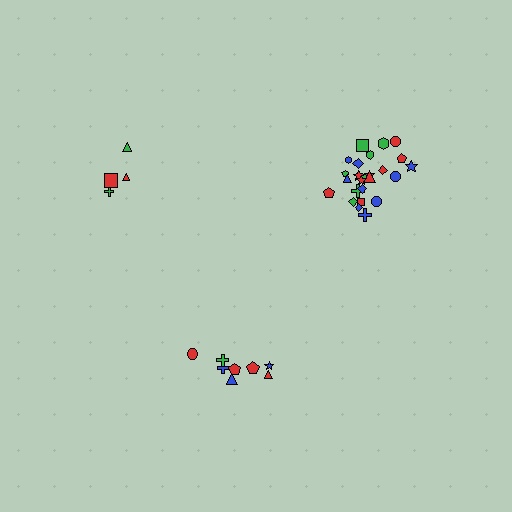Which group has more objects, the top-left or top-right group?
The top-right group.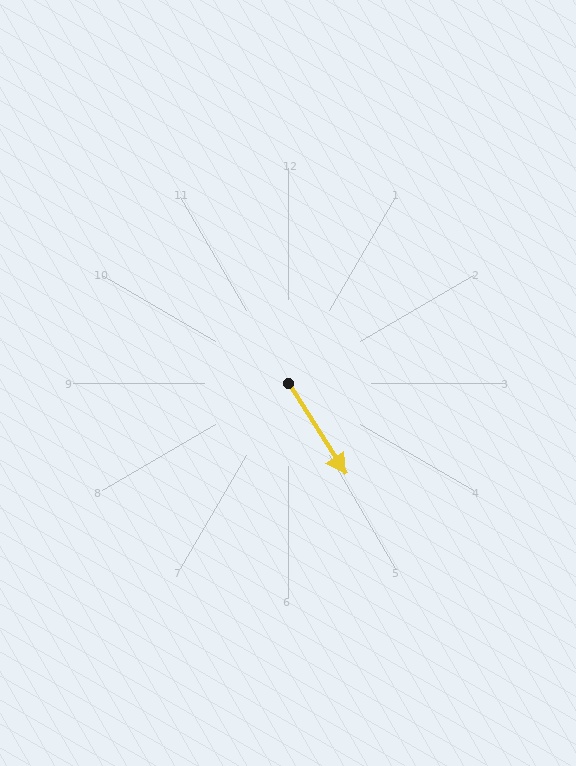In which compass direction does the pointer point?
Southeast.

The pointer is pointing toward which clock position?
Roughly 5 o'clock.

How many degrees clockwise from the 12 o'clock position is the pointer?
Approximately 148 degrees.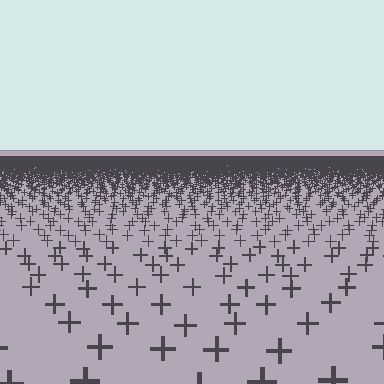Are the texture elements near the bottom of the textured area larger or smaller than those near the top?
Larger. Near the bottom, elements are closer to the viewer and appear at a bigger on-screen size.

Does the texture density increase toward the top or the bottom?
Density increases toward the top.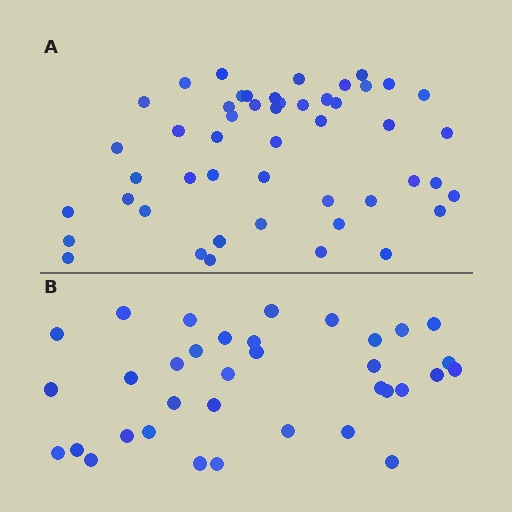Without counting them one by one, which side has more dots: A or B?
Region A (the top region) has more dots.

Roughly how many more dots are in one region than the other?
Region A has approximately 15 more dots than region B.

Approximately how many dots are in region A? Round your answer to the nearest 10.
About 50 dots. (The exact count is 49, which rounds to 50.)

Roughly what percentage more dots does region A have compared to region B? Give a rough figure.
About 40% more.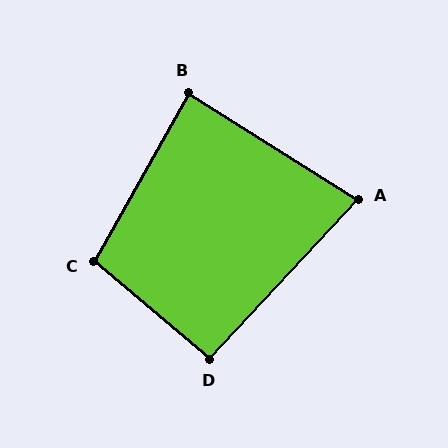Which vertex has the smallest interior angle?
A, at approximately 79 degrees.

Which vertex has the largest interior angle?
C, at approximately 101 degrees.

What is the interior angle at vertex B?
Approximately 87 degrees (approximately right).